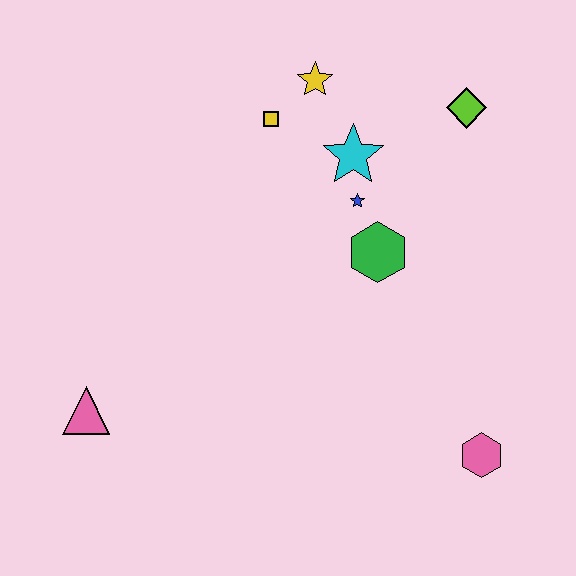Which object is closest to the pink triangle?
The green hexagon is closest to the pink triangle.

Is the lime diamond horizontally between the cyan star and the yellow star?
No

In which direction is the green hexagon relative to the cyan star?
The green hexagon is below the cyan star.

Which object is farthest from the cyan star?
The pink triangle is farthest from the cyan star.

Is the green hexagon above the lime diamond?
No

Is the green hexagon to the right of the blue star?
Yes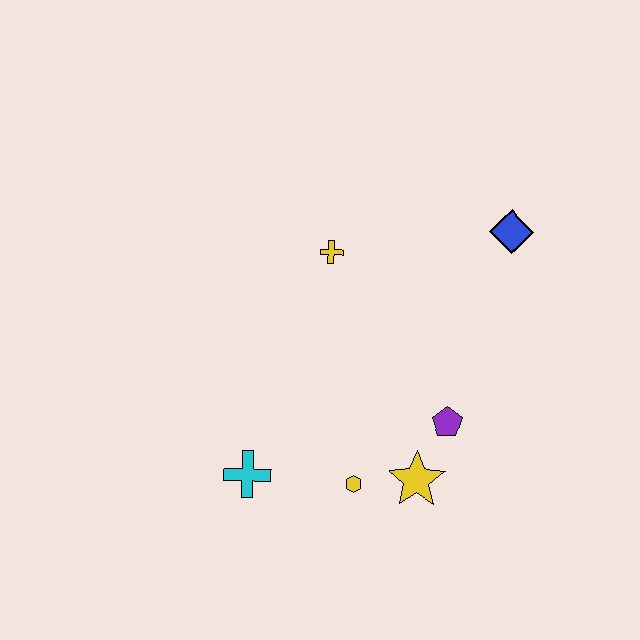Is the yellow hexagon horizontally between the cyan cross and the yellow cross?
No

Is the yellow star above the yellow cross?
No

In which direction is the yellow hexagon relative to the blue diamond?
The yellow hexagon is below the blue diamond.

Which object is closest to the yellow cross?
The blue diamond is closest to the yellow cross.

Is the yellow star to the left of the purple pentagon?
Yes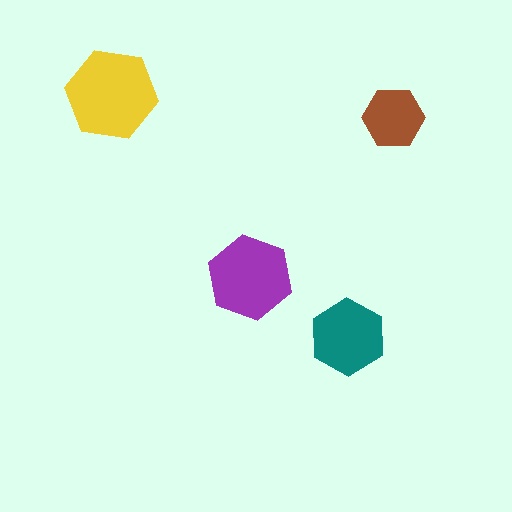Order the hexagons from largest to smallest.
the yellow one, the purple one, the teal one, the brown one.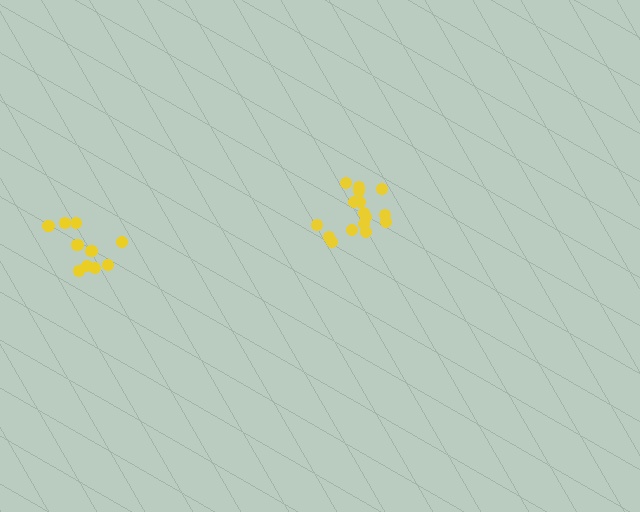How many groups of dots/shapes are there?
There are 2 groups.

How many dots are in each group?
Group 1: 16 dots, Group 2: 10 dots (26 total).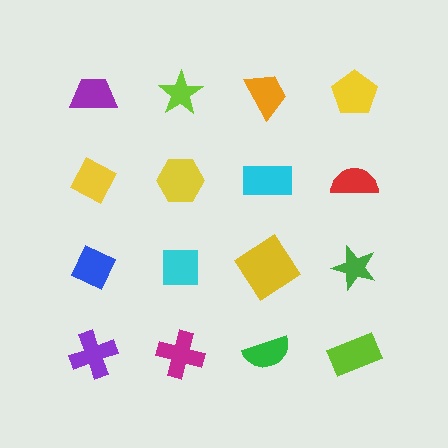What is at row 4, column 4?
A lime rectangle.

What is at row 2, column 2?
A yellow hexagon.